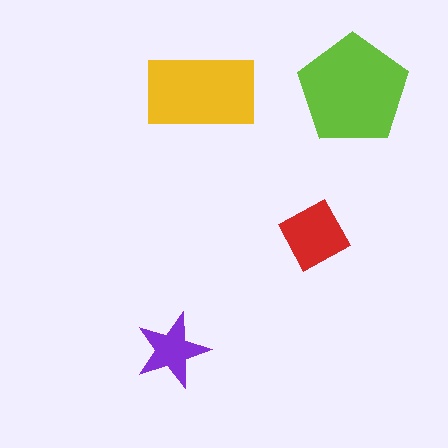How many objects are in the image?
There are 4 objects in the image.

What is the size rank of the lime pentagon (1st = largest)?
1st.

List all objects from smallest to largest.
The purple star, the red diamond, the yellow rectangle, the lime pentagon.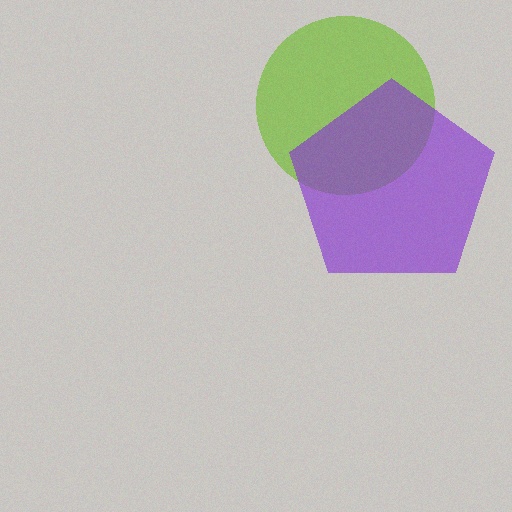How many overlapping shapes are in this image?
There are 2 overlapping shapes in the image.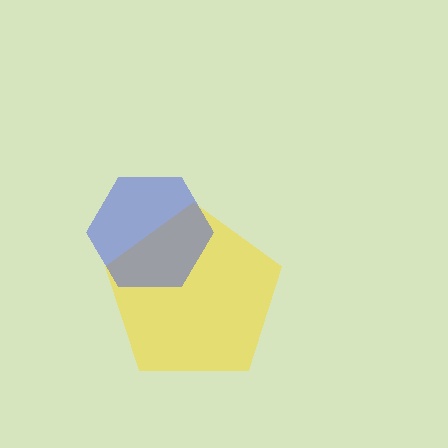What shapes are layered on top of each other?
The layered shapes are: a yellow pentagon, a blue hexagon.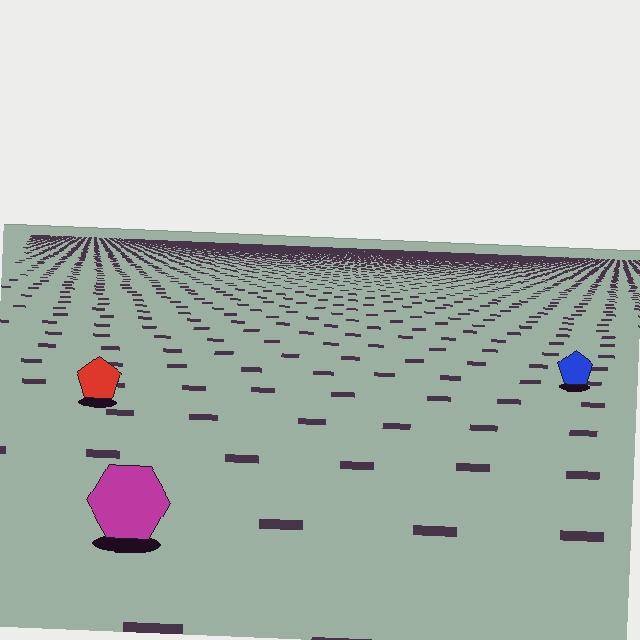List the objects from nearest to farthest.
From nearest to farthest: the magenta hexagon, the red pentagon, the blue pentagon.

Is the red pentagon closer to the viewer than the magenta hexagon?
No. The magenta hexagon is closer — you can tell from the texture gradient: the ground texture is coarser near it.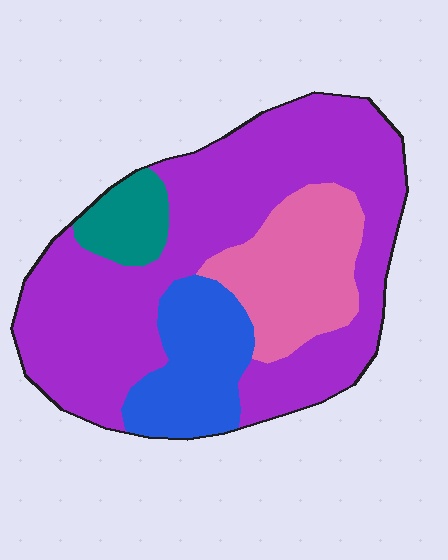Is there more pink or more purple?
Purple.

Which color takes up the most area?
Purple, at roughly 60%.